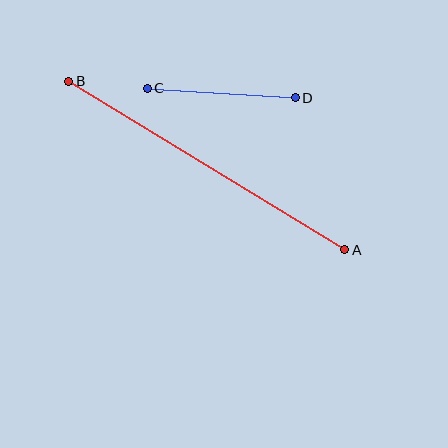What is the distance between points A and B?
The distance is approximately 323 pixels.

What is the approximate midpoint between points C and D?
The midpoint is at approximately (221, 93) pixels.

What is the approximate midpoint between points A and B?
The midpoint is at approximately (207, 166) pixels.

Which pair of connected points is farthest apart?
Points A and B are farthest apart.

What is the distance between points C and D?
The distance is approximately 148 pixels.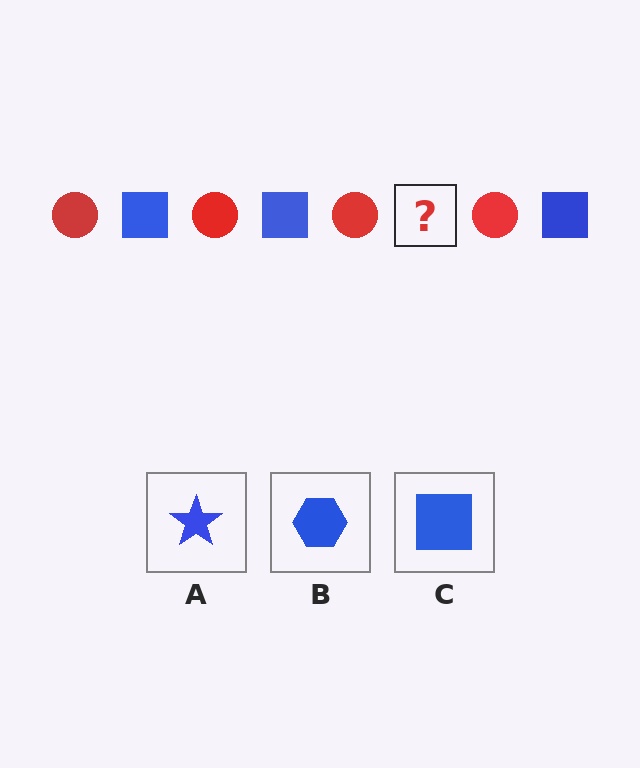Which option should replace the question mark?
Option C.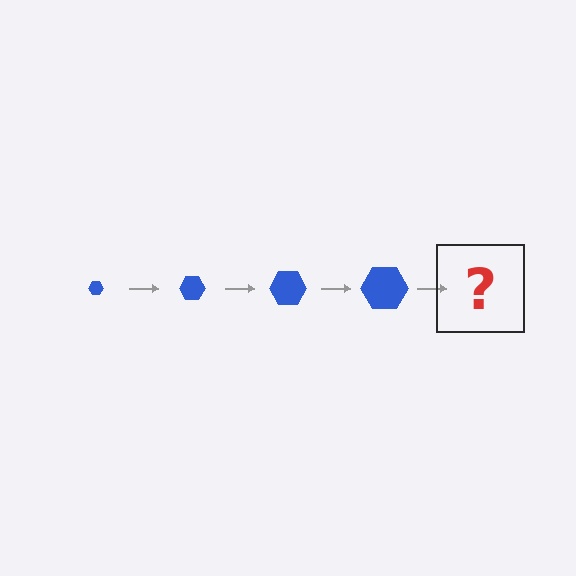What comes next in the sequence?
The next element should be a blue hexagon, larger than the previous one.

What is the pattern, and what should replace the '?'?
The pattern is that the hexagon gets progressively larger each step. The '?' should be a blue hexagon, larger than the previous one.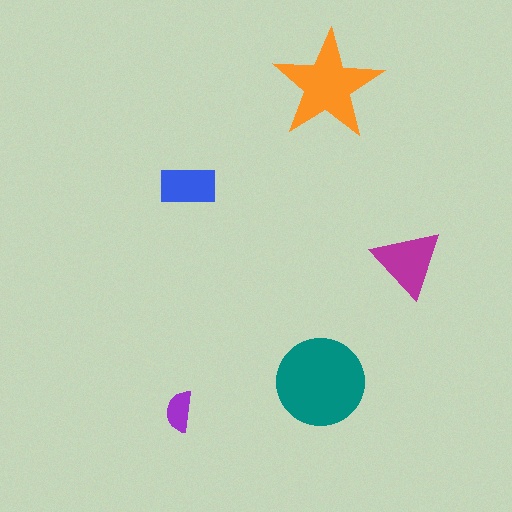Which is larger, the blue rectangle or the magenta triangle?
The magenta triangle.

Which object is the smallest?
The purple semicircle.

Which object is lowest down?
The purple semicircle is bottommost.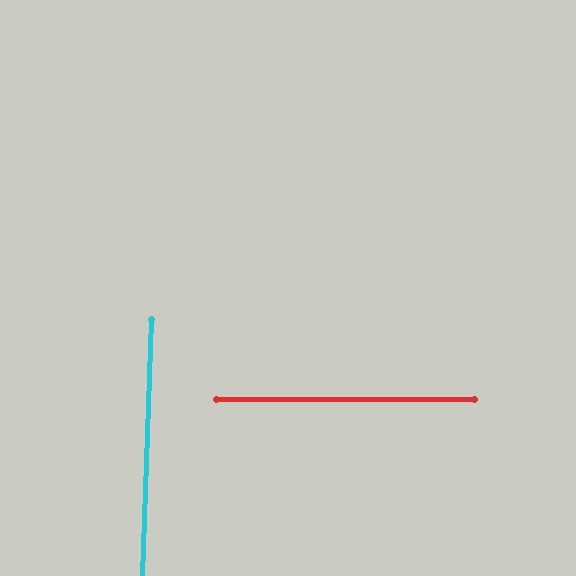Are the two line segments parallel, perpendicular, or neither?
Perpendicular — they meet at approximately 88°.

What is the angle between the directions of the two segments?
Approximately 88 degrees.